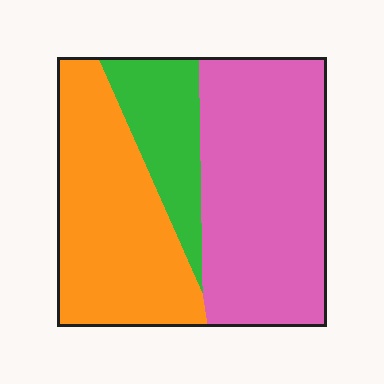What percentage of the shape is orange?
Orange covers about 35% of the shape.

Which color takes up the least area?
Green, at roughly 15%.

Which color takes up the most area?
Pink, at roughly 45%.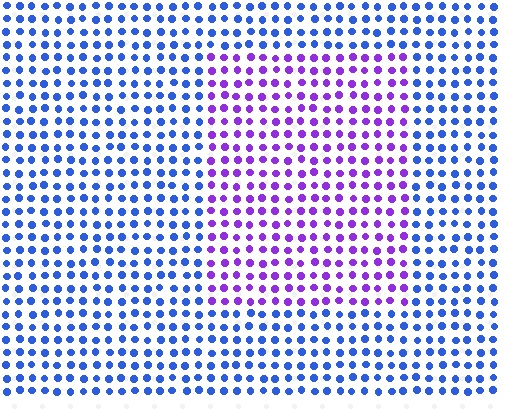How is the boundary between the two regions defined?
The boundary is defined purely by a slight shift in hue (about 51 degrees). Spacing, size, and orientation are identical on both sides.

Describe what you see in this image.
The image is filled with small blue elements in a uniform arrangement. A rectangle-shaped region is visible where the elements are tinted to a slightly different hue, forming a subtle color boundary.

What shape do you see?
I see a rectangle.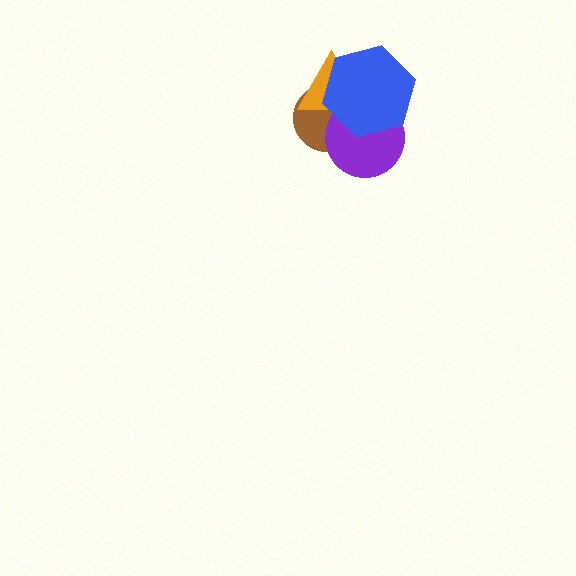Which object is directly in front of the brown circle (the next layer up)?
The orange triangle is directly in front of the brown circle.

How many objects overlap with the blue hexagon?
3 objects overlap with the blue hexagon.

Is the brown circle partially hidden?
Yes, it is partially covered by another shape.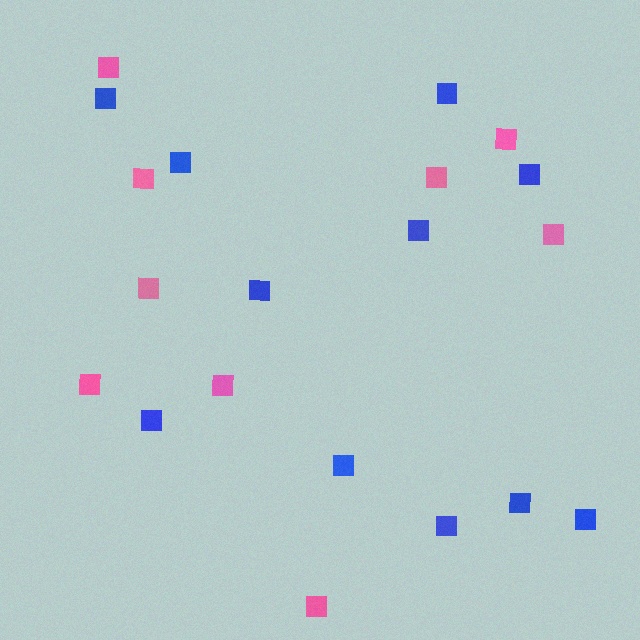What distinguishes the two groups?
There are 2 groups: one group of pink squares (9) and one group of blue squares (11).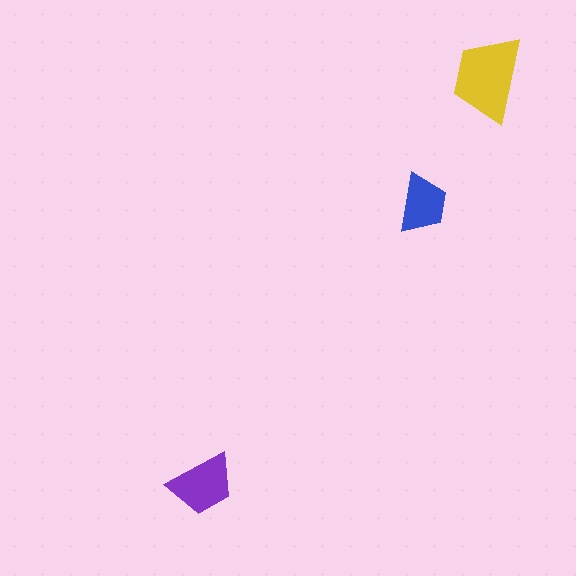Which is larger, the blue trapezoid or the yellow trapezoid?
The yellow one.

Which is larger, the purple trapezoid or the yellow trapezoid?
The yellow one.